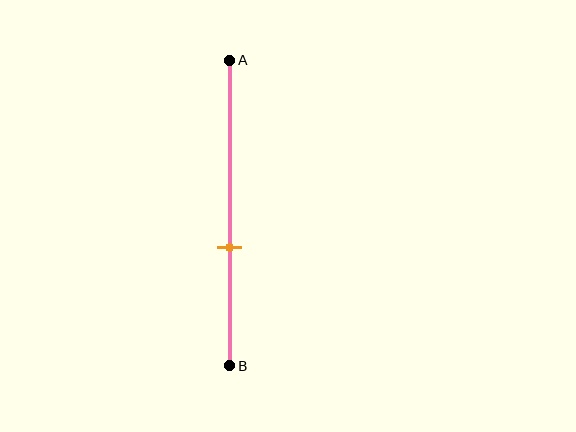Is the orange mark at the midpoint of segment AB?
No, the mark is at about 60% from A, not at the 50% midpoint.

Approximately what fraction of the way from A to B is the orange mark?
The orange mark is approximately 60% of the way from A to B.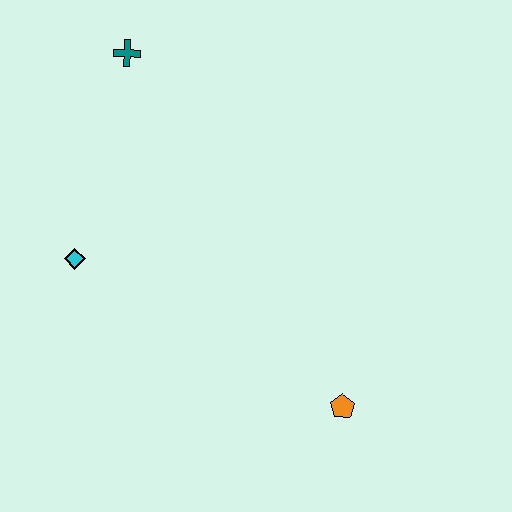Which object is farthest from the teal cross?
The orange pentagon is farthest from the teal cross.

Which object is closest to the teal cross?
The cyan diamond is closest to the teal cross.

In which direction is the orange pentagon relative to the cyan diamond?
The orange pentagon is to the right of the cyan diamond.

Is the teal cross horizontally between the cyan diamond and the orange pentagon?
Yes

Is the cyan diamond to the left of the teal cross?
Yes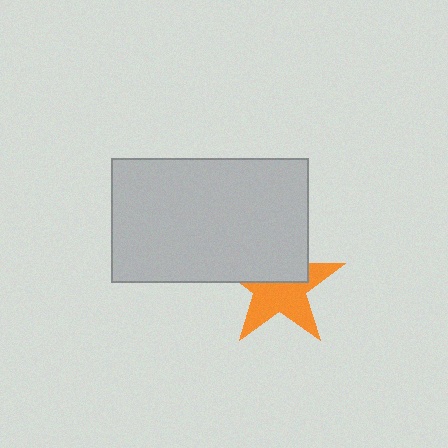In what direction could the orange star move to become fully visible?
The orange star could move down. That would shift it out from behind the light gray rectangle entirely.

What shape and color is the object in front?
The object in front is a light gray rectangle.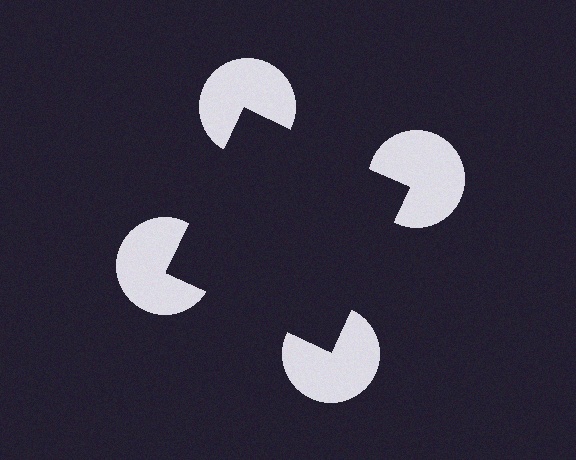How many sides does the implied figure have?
4 sides.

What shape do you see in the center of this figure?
An illusory square — its edges are inferred from the aligned wedge cuts in the pac-man discs, not physically drawn.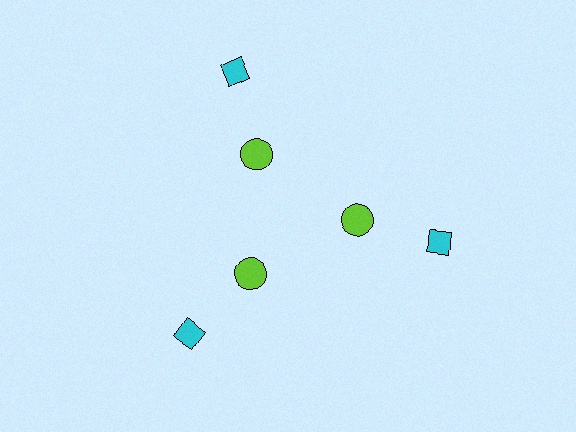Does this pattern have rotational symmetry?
Yes, this pattern has 3-fold rotational symmetry. It looks the same after rotating 120 degrees around the center.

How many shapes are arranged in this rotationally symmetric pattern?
There are 6 shapes, arranged in 3 groups of 2.